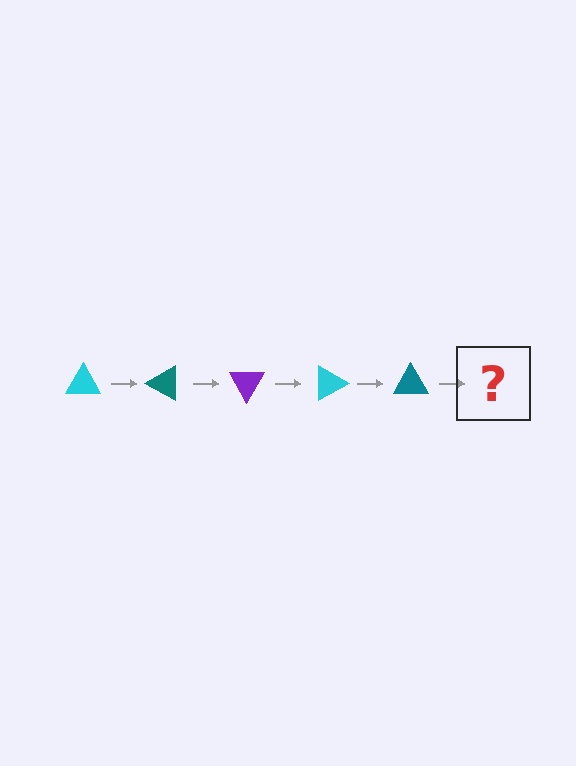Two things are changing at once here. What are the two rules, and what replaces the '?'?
The two rules are that it rotates 30 degrees each step and the color cycles through cyan, teal, and purple. The '?' should be a purple triangle, rotated 150 degrees from the start.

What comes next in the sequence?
The next element should be a purple triangle, rotated 150 degrees from the start.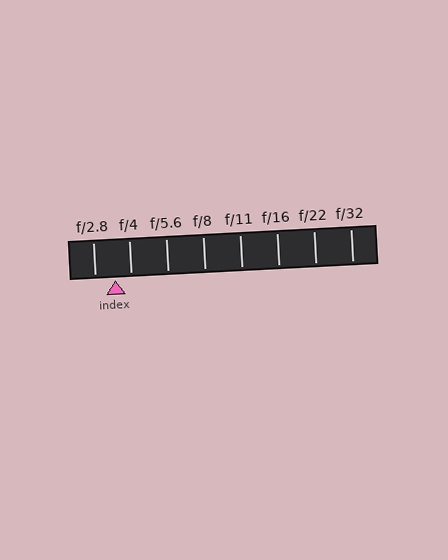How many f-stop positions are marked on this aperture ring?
There are 8 f-stop positions marked.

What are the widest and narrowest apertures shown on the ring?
The widest aperture shown is f/2.8 and the narrowest is f/32.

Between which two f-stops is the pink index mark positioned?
The index mark is between f/2.8 and f/4.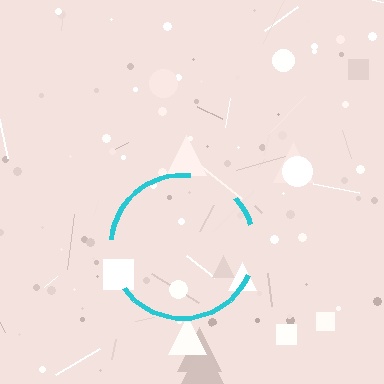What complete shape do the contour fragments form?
The contour fragments form a circle.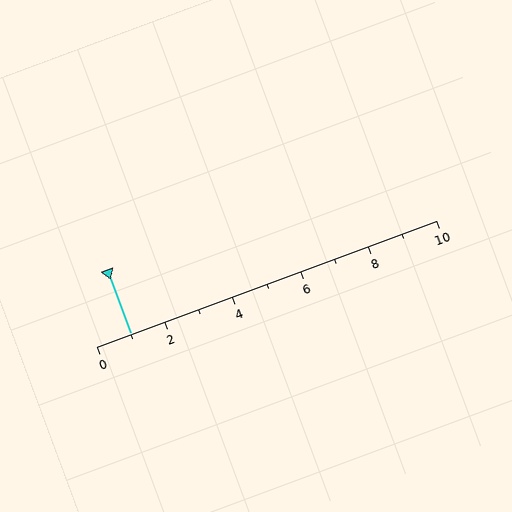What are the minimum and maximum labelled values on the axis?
The axis runs from 0 to 10.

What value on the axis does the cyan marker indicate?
The marker indicates approximately 1.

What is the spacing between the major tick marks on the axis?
The major ticks are spaced 2 apart.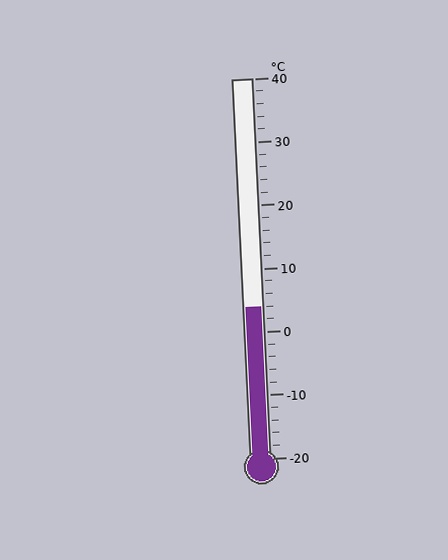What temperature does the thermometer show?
The thermometer shows approximately 4°C.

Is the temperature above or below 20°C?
The temperature is below 20°C.